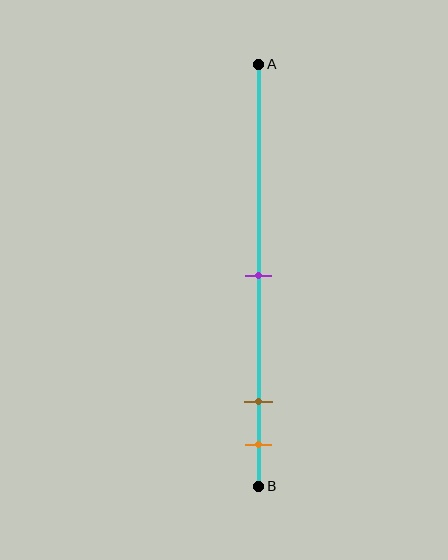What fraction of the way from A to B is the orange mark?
The orange mark is approximately 90% (0.9) of the way from A to B.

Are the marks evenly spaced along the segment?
No, the marks are not evenly spaced.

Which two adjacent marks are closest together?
The brown and orange marks are the closest adjacent pair.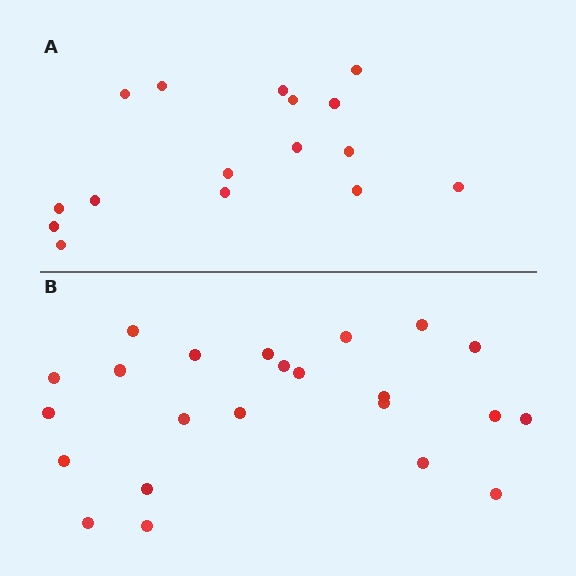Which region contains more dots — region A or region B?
Region B (the bottom region) has more dots.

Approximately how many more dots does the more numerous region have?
Region B has roughly 8 or so more dots than region A.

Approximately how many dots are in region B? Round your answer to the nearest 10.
About 20 dots. (The exact count is 23, which rounds to 20.)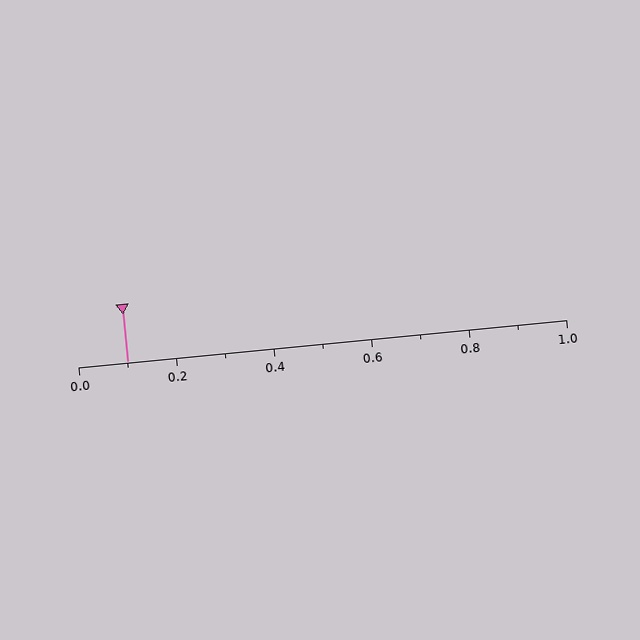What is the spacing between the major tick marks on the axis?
The major ticks are spaced 0.2 apart.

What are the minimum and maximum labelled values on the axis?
The axis runs from 0.0 to 1.0.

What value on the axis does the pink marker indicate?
The marker indicates approximately 0.1.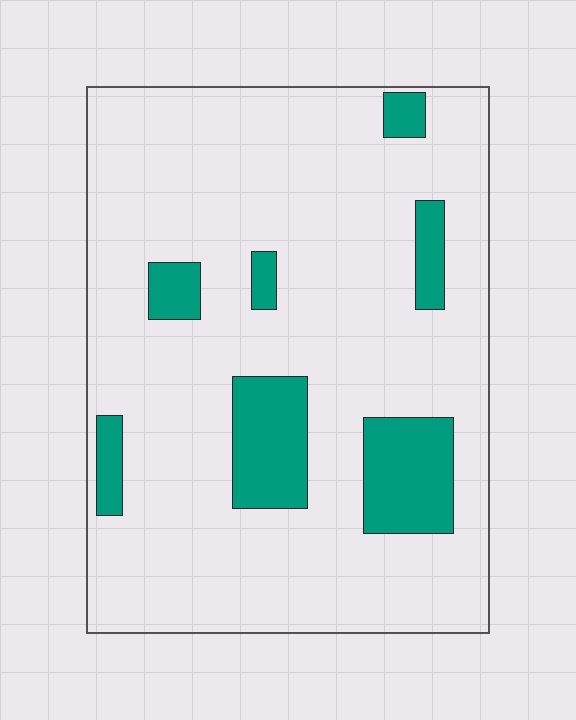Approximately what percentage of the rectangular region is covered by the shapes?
Approximately 15%.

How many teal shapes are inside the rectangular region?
7.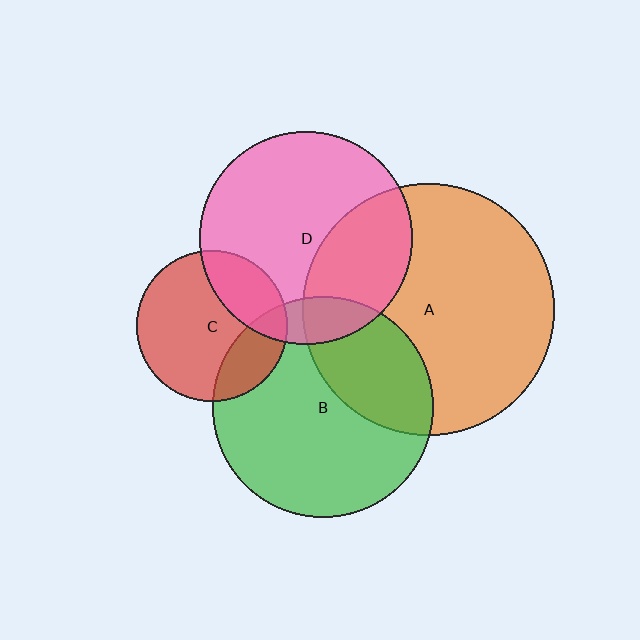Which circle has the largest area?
Circle A (orange).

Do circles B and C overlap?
Yes.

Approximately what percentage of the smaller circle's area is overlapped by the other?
Approximately 25%.